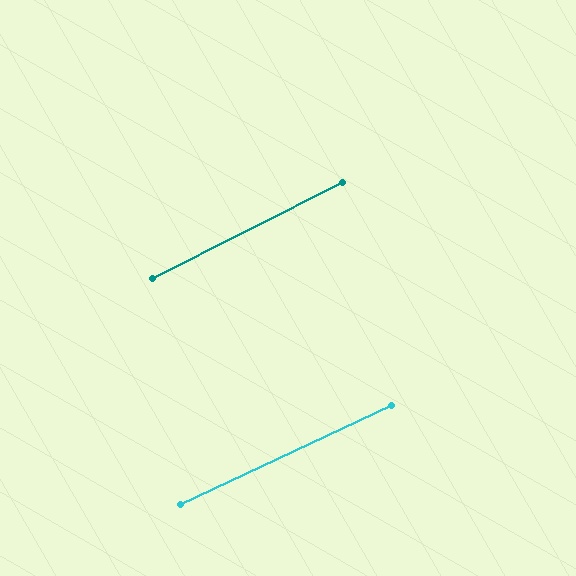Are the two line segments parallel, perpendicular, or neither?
Parallel — their directions differ by only 1.5°.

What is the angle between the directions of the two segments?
Approximately 2 degrees.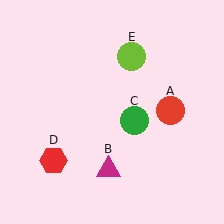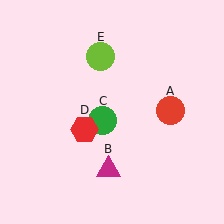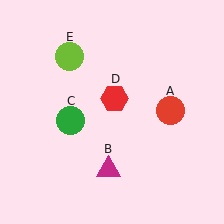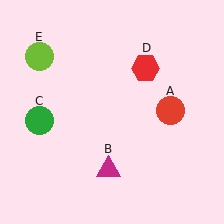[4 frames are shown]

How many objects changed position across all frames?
3 objects changed position: green circle (object C), red hexagon (object D), lime circle (object E).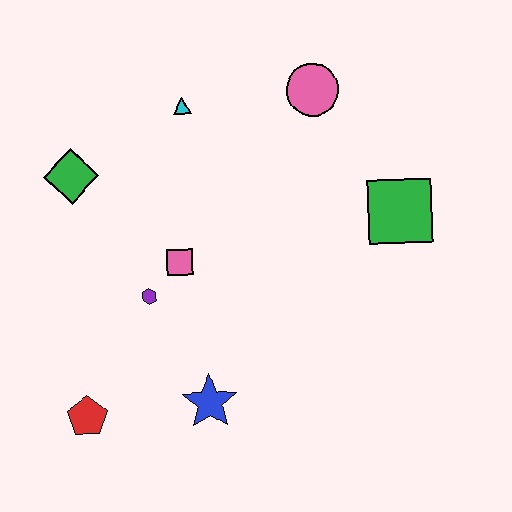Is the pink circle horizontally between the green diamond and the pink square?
No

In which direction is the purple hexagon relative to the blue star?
The purple hexagon is above the blue star.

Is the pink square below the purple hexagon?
No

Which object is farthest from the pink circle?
The red pentagon is farthest from the pink circle.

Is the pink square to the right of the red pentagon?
Yes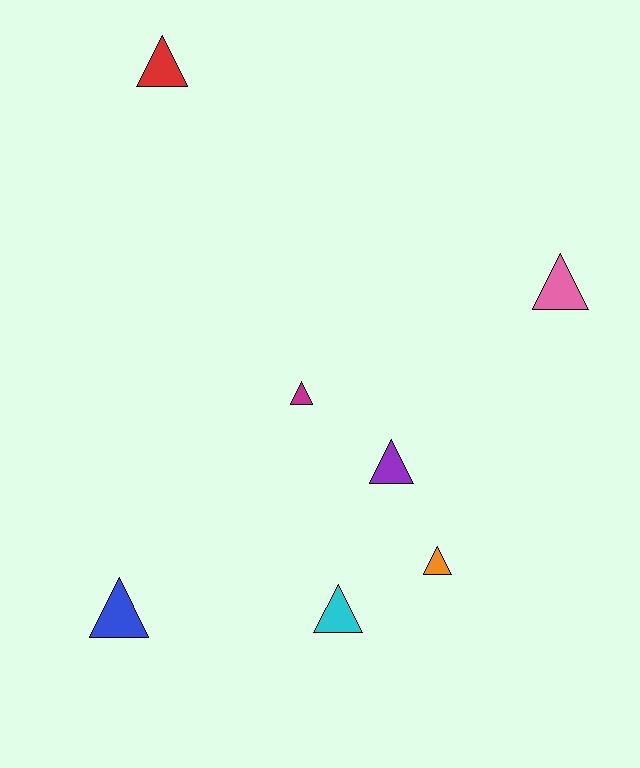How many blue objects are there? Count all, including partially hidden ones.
There is 1 blue object.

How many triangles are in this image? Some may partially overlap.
There are 7 triangles.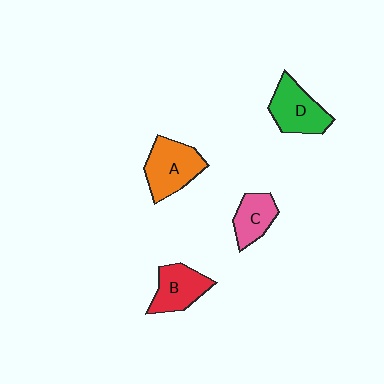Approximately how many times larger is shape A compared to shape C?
Approximately 1.5 times.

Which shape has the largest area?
Shape A (orange).